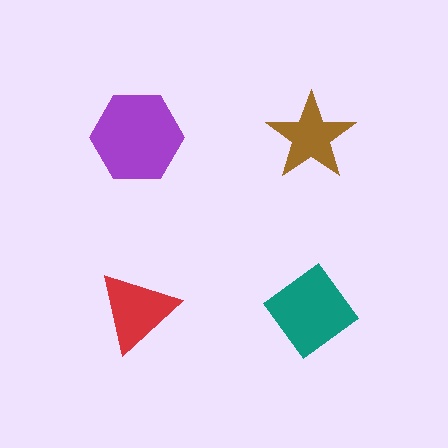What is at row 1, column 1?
A purple hexagon.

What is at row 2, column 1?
A red triangle.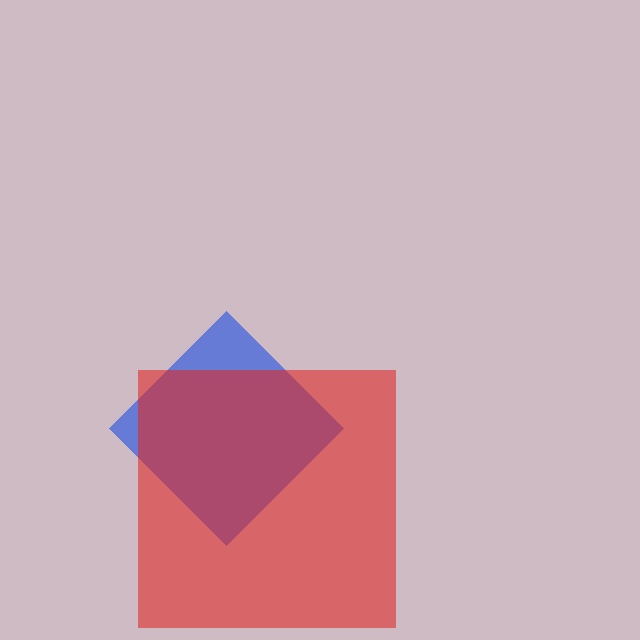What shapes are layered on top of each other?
The layered shapes are: a blue diamond, a red square.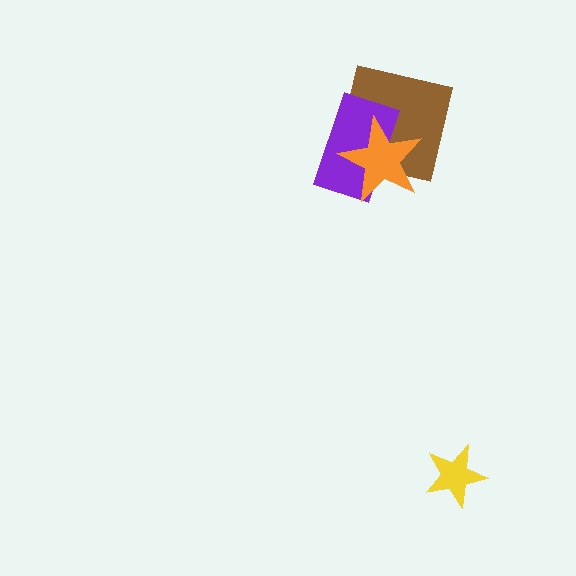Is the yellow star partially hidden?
No, no other shape covers it.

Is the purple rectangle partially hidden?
Yes, it is partially covered by another shape.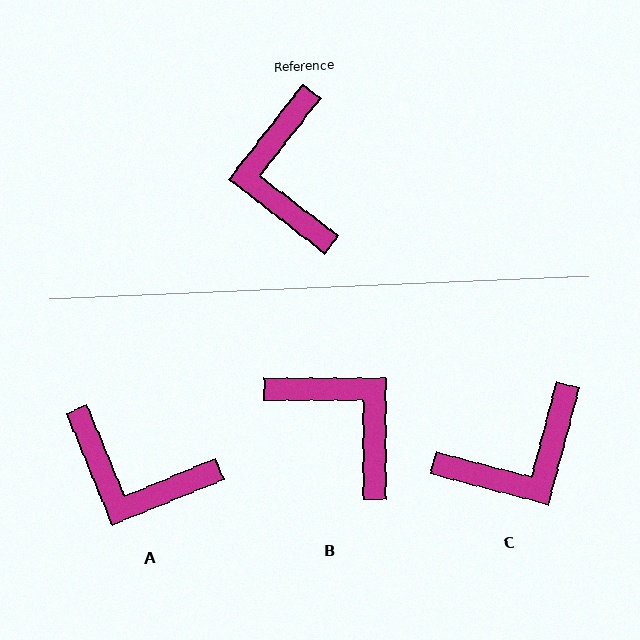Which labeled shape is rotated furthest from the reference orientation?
B, about 142 degrees away.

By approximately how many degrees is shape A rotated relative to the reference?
Approximately 60 degrees counter-clockwise.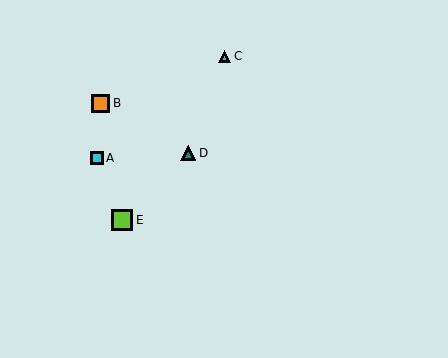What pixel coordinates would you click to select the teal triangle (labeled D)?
Click at (188, 153) to select the teal triangle D.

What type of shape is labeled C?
Shape C is a cyan triangle.